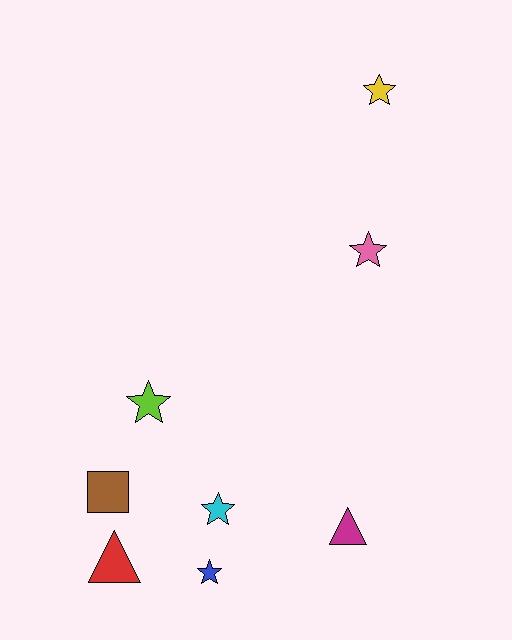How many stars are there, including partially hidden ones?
There are 5 stars.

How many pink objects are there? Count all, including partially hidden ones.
There is 1 pink object.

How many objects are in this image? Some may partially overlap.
There are 8 objects.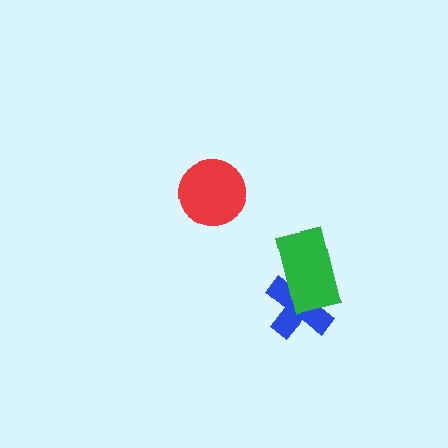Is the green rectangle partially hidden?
No, no other shape covers it.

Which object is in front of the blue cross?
The green rectangle is in front of the blue cross.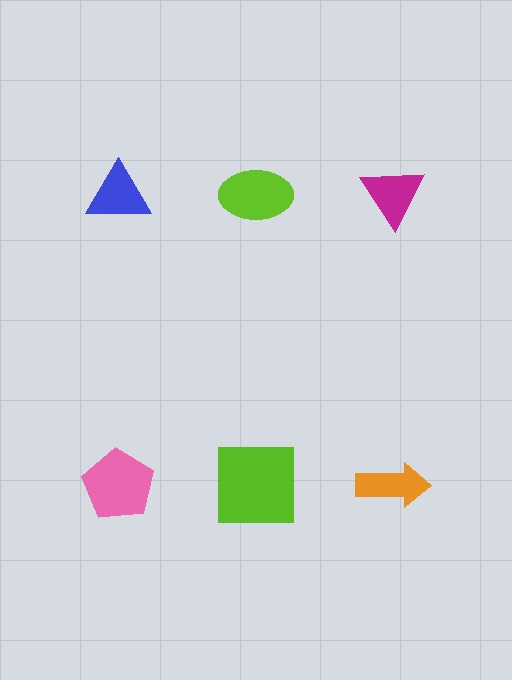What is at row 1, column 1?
A blue triangle.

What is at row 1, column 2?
A lime ellipse.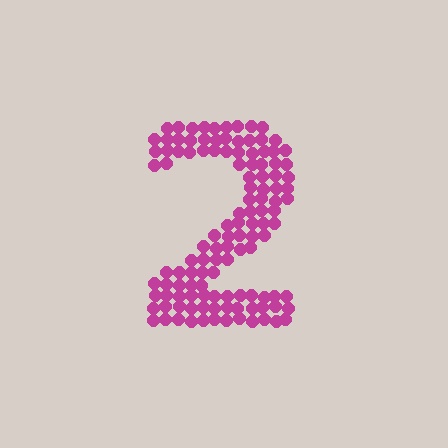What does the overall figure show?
The overall figure shows the digit 2.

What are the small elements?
The small elements are circles.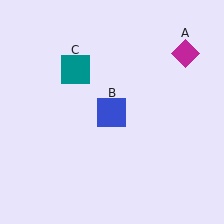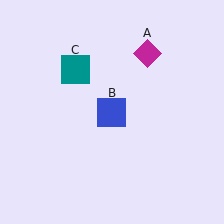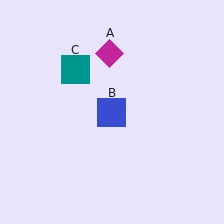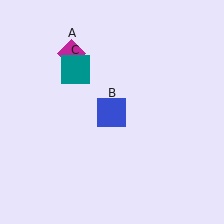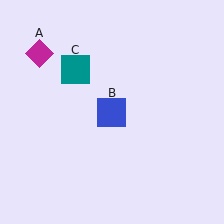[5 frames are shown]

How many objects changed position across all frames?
1 object changed position: magenta diamond (object A).